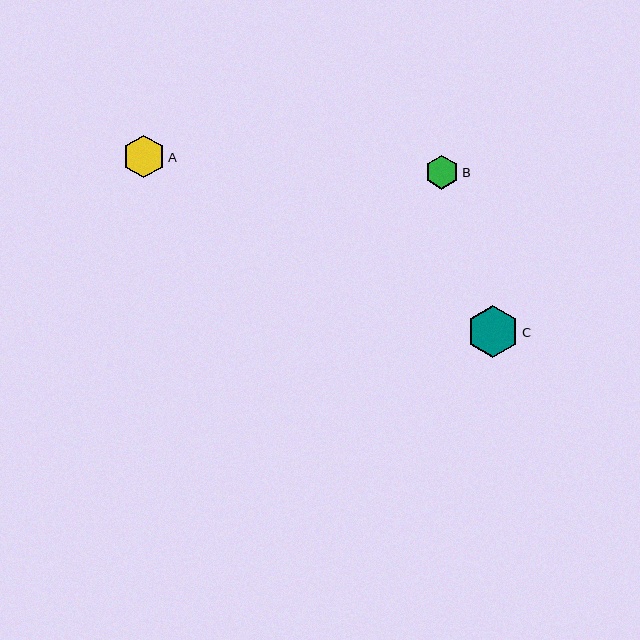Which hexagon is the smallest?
Hexagon B is the smallest with a size of approximately 34 pixels.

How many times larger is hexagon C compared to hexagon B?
Hexagon C is approximately 1.5 times the size of hexagon B.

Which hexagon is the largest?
Hexagon C is the largest with a size of approximately 52 pixels.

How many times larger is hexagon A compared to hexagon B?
Hexagon A is approximately 1.2 times the size of hexagon B.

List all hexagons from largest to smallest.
From largest to smallest: C, A, B.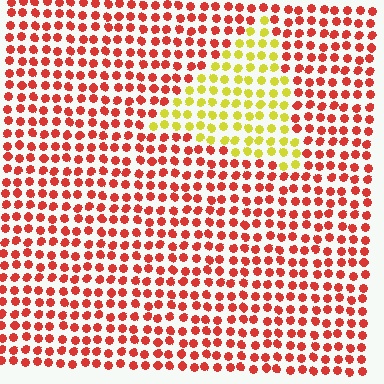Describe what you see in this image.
The image is filled with small red elements in a uniform arrangement. A triangle-shaped region is visible where the elements are tinted to a slightly different hue, forming a subtle color boundary.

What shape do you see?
I see a triangle.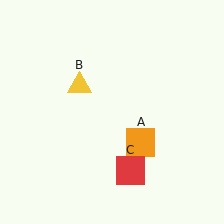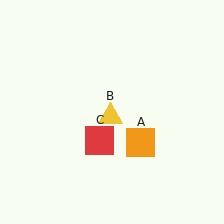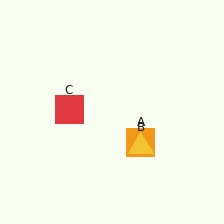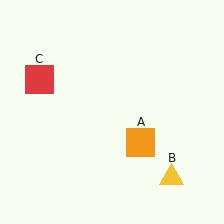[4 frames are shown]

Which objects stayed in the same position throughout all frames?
Orange square (object A) remained stationary.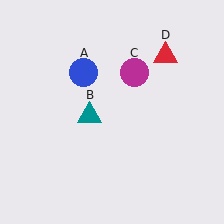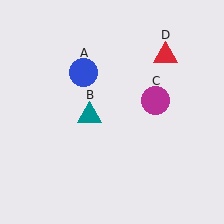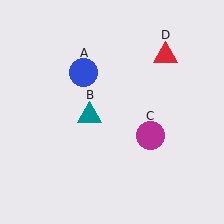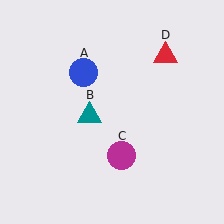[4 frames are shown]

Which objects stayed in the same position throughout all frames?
Blue circle (object A) and teal triangle (object B) and red triangle (object D) remained stationary.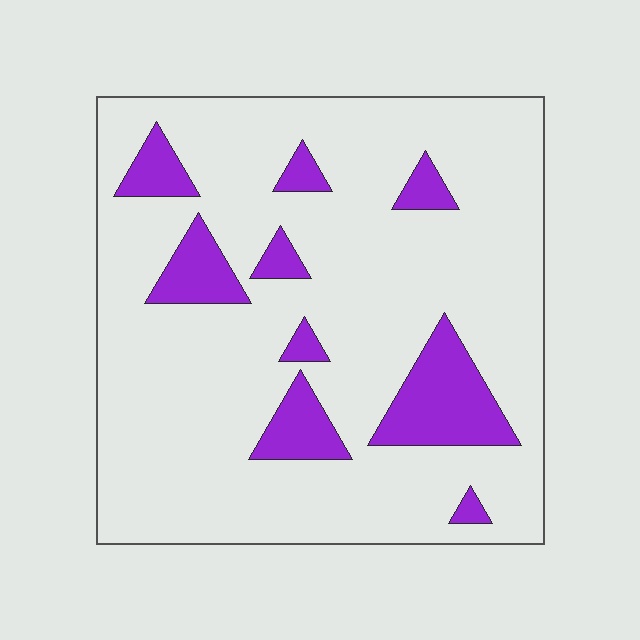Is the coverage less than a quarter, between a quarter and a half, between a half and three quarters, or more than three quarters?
Less than a quarter.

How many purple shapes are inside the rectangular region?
9.